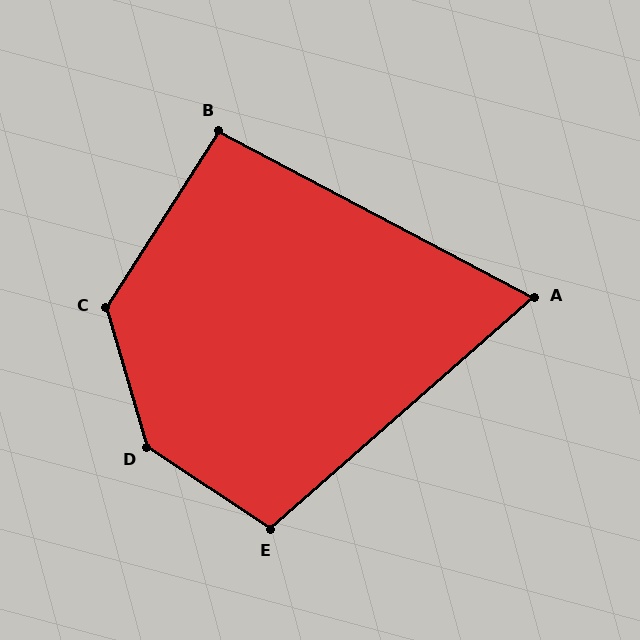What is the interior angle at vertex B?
Approximately 95 degrees (approximately right).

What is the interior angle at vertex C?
Approximately 131 degrees (obtuse).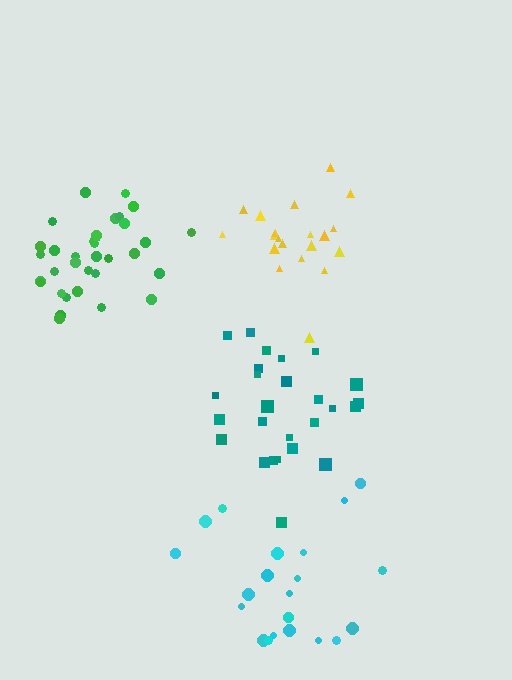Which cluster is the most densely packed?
Green.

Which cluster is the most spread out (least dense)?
Cyan.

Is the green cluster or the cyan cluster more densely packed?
Green.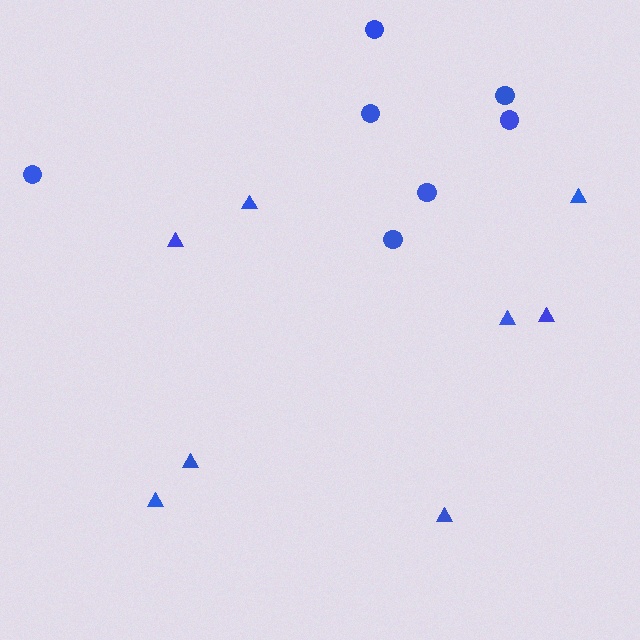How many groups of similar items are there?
There are 2 groups: one group of triangles (8) and one group of circles (7).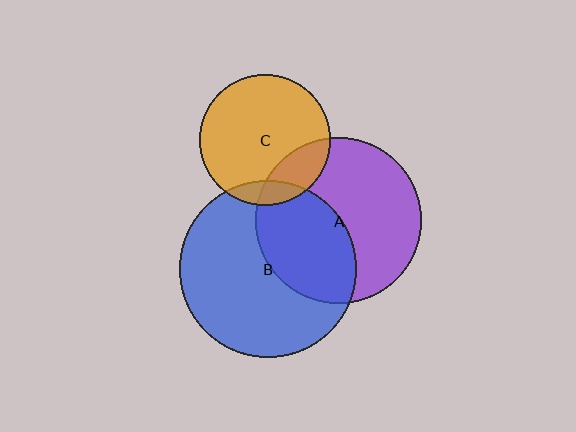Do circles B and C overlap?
Yes.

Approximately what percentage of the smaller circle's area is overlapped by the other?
Approximately 10%.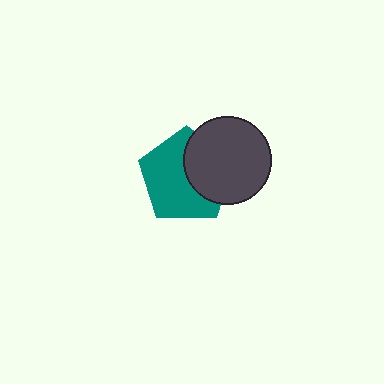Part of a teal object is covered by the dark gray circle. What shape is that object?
It is a pentagon.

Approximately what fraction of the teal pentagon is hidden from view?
Roughly 39% of the teal pentagon is hidden behind the dark gray circle.